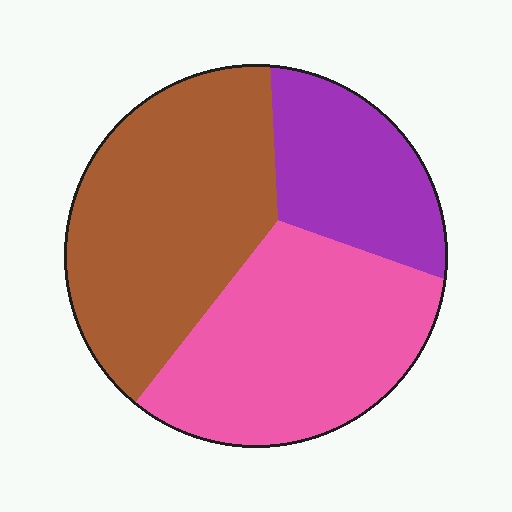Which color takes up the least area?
Purple, at roughly 20%.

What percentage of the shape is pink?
Pink covers 38% of the shape.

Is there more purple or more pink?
Pink.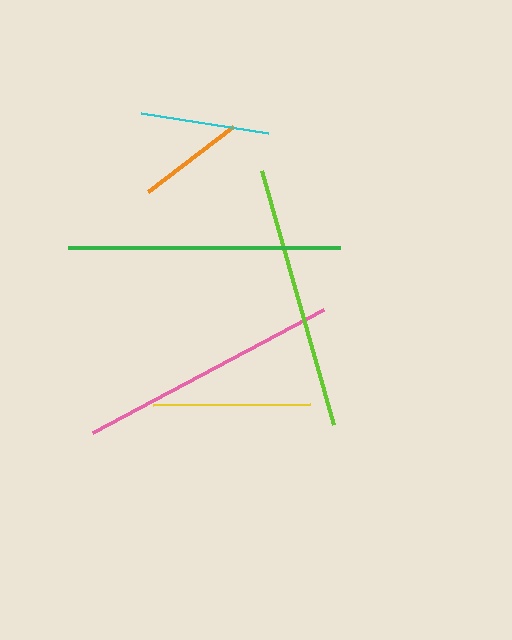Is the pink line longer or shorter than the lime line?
The lime line is longer than the pink line.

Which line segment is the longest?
The green line is the longest at approximately 271 pixels.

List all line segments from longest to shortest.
From longest to shortest: green, lime, pink, yellow, cyan, orange.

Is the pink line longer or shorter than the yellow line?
The pink line is longer than the yellow line.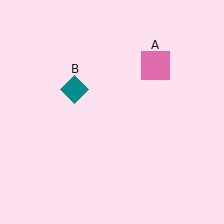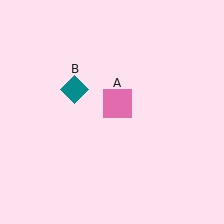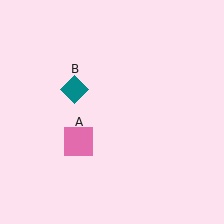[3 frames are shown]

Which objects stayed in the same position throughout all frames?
Teal diamond (object B) remained stationary.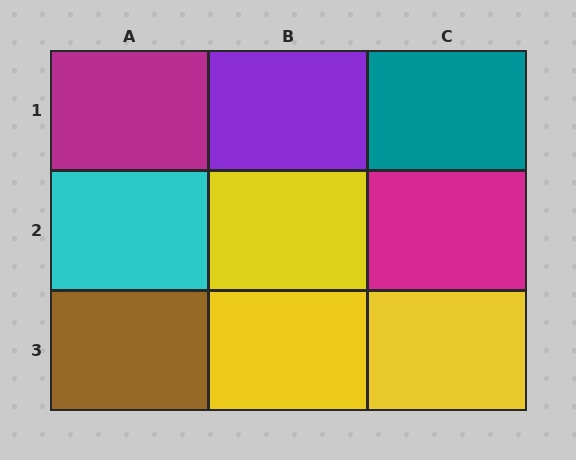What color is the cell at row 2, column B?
Yellow.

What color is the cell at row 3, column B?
Yellow.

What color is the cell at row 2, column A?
Cyan.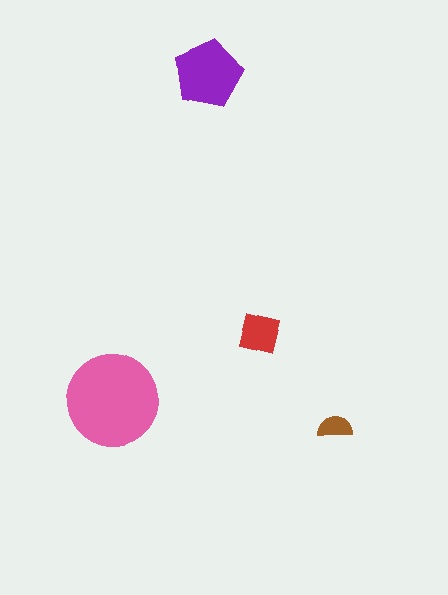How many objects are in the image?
There are 4 objects in the image.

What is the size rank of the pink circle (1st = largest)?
1st.